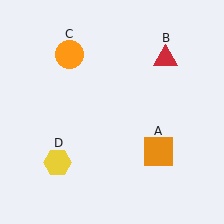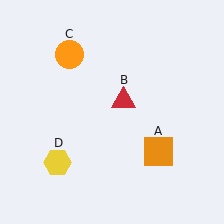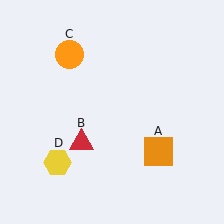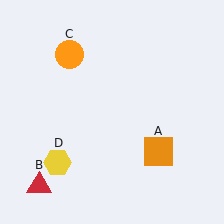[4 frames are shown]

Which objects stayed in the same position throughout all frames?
Orange square (object A) and orange circle (object C) and yellow hexagon (object D) remained stationary.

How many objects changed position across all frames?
1 object changed position: red triangle (object B).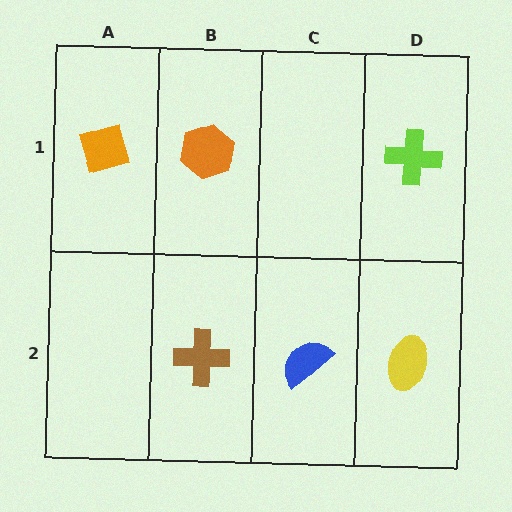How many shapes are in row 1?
3 shapes.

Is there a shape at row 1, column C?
No, that cell is empty.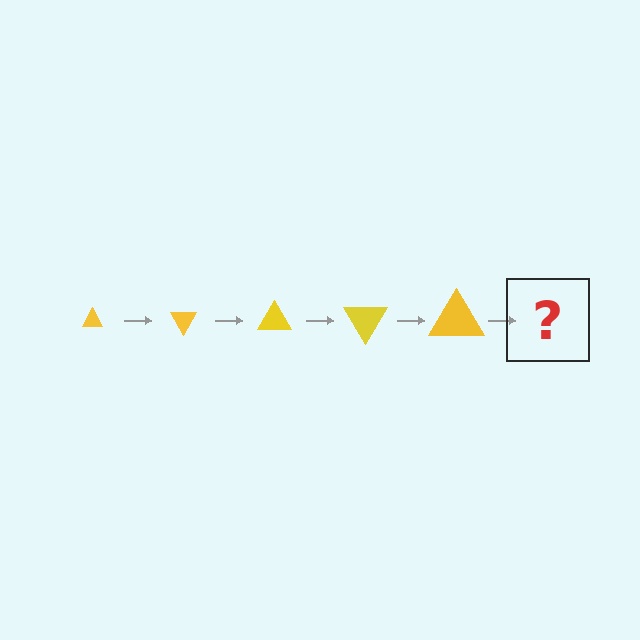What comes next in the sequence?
The next element should be a triangle, larger than the previous one and rotated 300 degrees from the start.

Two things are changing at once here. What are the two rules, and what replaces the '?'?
The two rules are that the triangle grows larger each step and it rotates 60 degrees each step. The '?' should be a triangle, larger than the previous one and rotated 300 degrees from the start.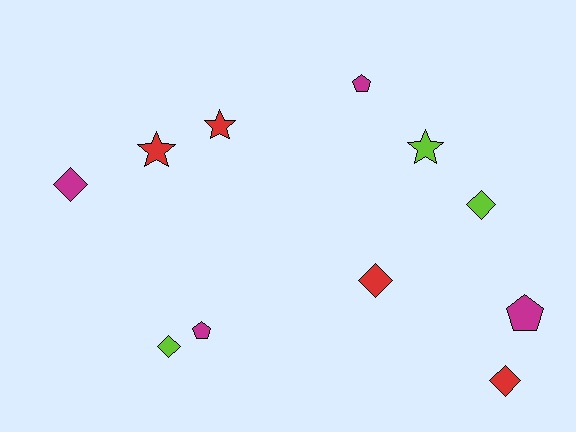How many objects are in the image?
There are 11 objects.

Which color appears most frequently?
Red, with 4 objects.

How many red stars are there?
There are 2 red stars.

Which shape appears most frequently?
Diamond, with 5 objects.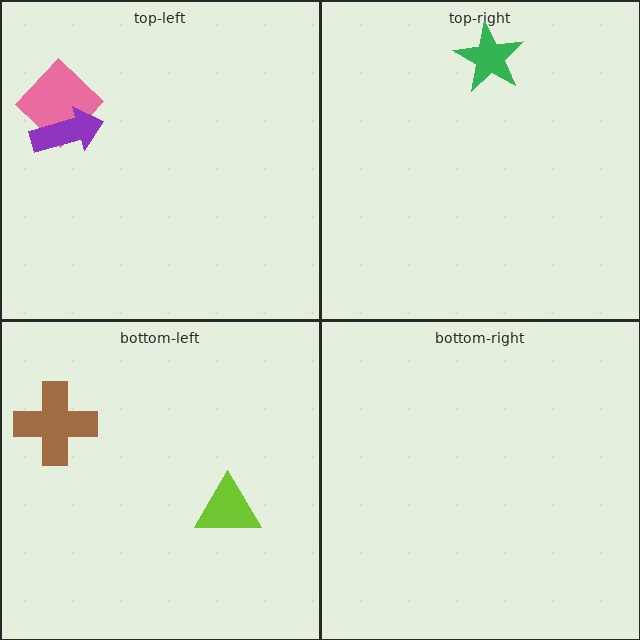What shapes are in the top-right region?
The green star.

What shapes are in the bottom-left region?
The lime triangle, the brown cross.